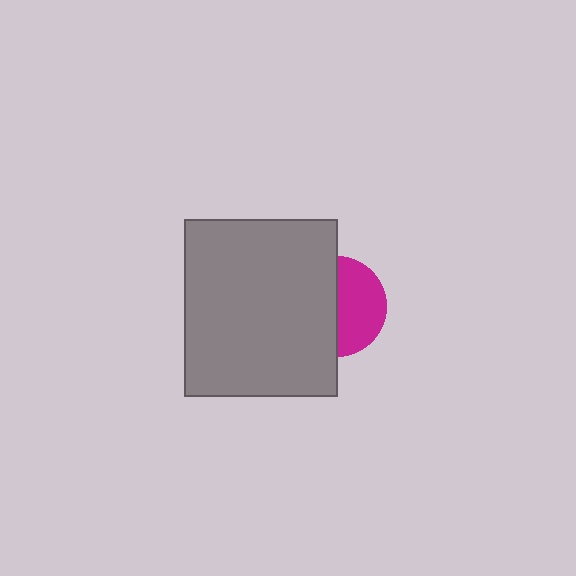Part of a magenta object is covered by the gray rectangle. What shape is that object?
It is a circle.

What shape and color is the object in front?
The object in front is a gray rectangle.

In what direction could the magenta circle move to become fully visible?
The magenta circle could move right. That would shift it out from behind the gray rectangle entirely.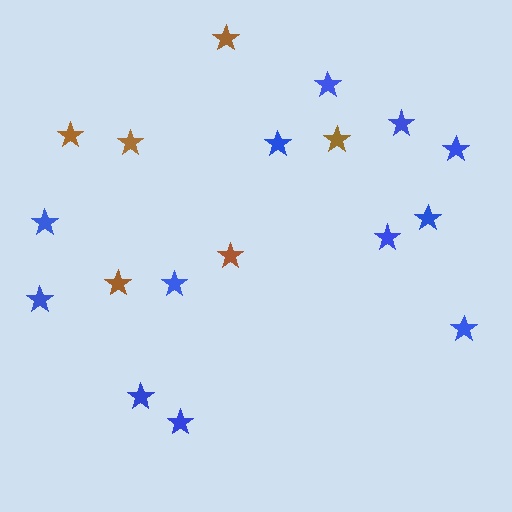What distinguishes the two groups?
There are 2 groups: one group of brown stars (6) and one group of blue stars (12).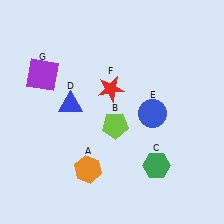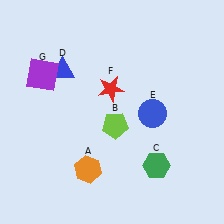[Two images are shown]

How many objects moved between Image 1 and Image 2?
1 object moved between the two images.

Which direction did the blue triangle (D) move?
The blue triangle (D) moved up.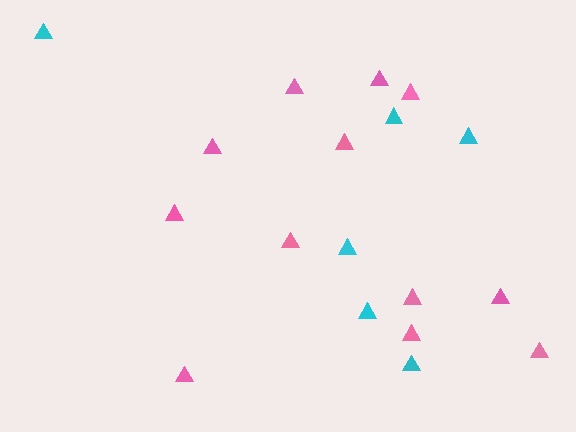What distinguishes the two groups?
There are 2 groups: one group of pink triangles (12) and one group of cyan triangles (6).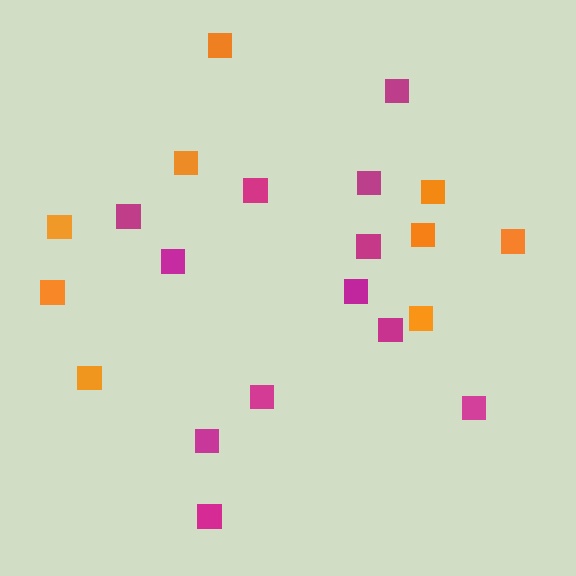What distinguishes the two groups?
There are 2 groups: one group of orange squares (9) and one group of magenta squares (12).